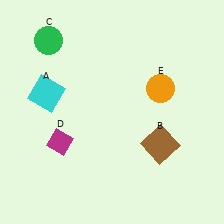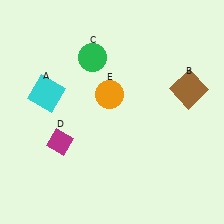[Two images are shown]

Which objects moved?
The objects that moved are: the brown square (B), the green circle (C), the orange circle (E).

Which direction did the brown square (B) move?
The brown square (B) moved up.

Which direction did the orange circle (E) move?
The orange circle (E) moved left.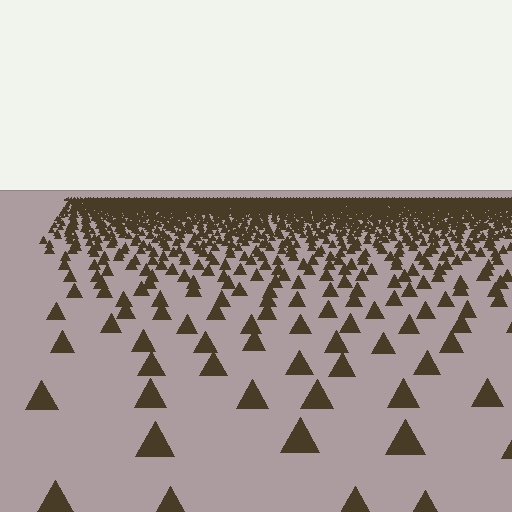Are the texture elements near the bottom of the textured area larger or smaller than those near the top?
Larger. Near the bottom, elements are closer to the viewer and appear at a bigger on-screen size.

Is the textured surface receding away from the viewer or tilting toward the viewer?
The surface is receding away from the viewer. Texture elements get smaller and denser toward the top.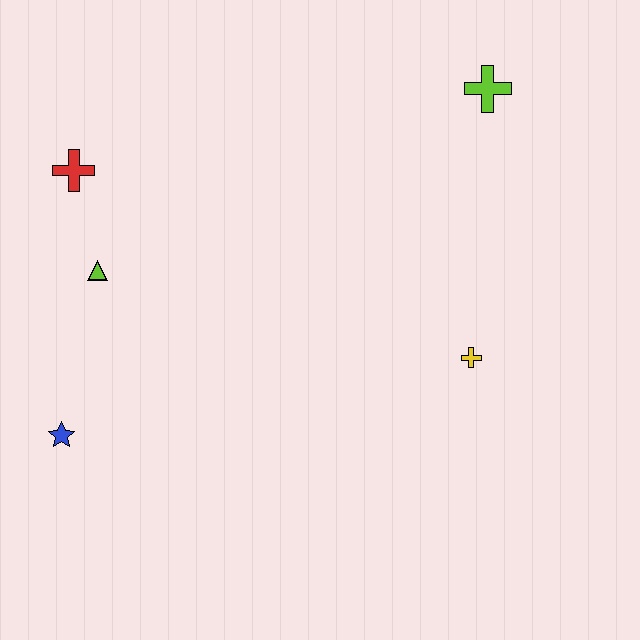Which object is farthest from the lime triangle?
The lime cross is farthest from the lime triangle.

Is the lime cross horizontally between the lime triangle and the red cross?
No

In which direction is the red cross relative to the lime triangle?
The red cross is above the lime triangle.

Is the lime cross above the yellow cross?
Yes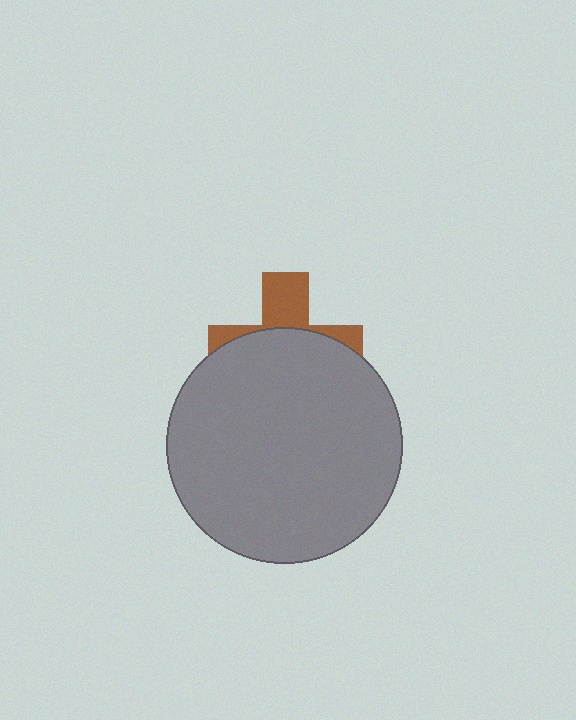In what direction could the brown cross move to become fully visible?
The brown cross could move up. That would shift it out from behind the gray circle entirely.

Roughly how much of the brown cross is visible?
A small part of it is visible (roughly 34%).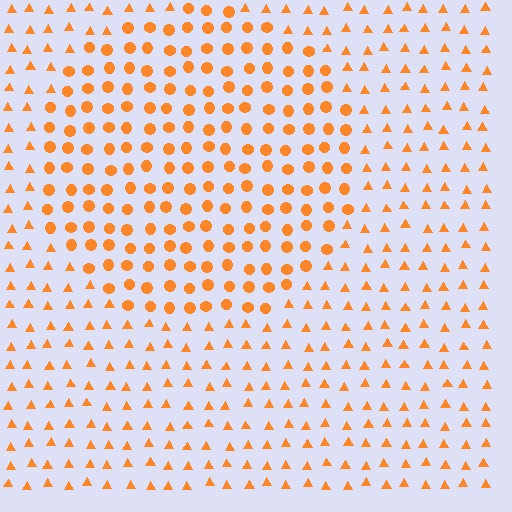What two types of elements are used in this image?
The image uses circles inside the circle region and triangles outside it.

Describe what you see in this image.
The image is filled with small orange elements arranged in a uniform grid. A circle-shaped region contains circles, while the surrounding area contains triangles. The boundary is defined purely by the change in element shape.